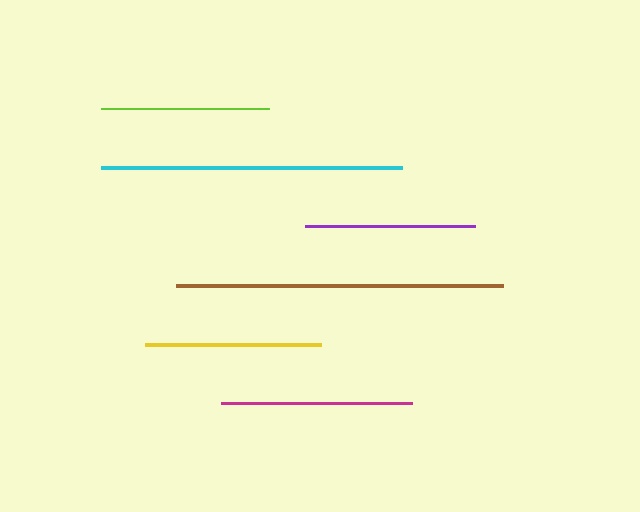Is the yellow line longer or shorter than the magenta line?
The magenta line is longer than the yellow line.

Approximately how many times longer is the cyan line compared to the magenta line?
The cyan line is approximately 1.6 times the length of the magenta line.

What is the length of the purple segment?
The purple segment is approximately 169 pixels long.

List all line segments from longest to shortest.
From longest to shortest: brown, cyan, magenta, yellow, purple, lime.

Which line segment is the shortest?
The lime line is the shortest at approximately 168 pixels.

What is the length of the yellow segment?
The yellow segment is approximately 176 pixels long.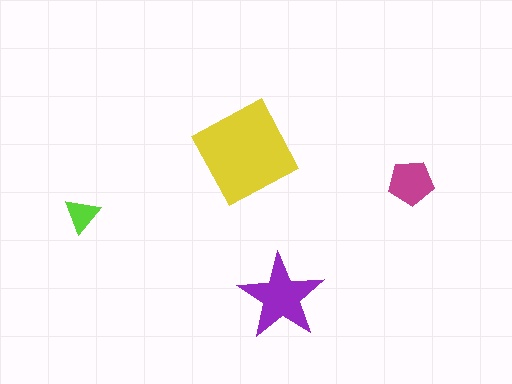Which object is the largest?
The yellow square.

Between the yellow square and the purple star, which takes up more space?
The yellow square.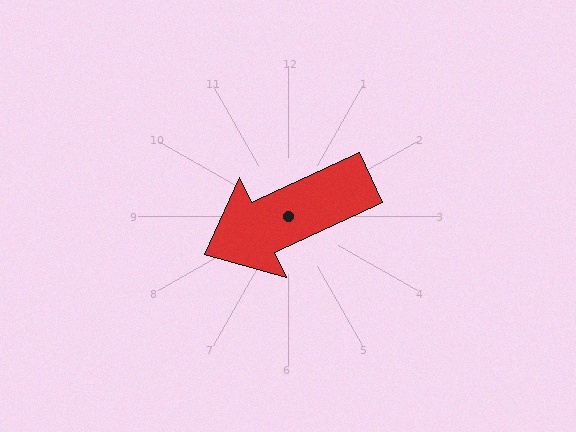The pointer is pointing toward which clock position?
Roughly 8 o'clock.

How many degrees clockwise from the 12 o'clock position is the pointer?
Approximately 245 degrees.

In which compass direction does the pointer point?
Southwest.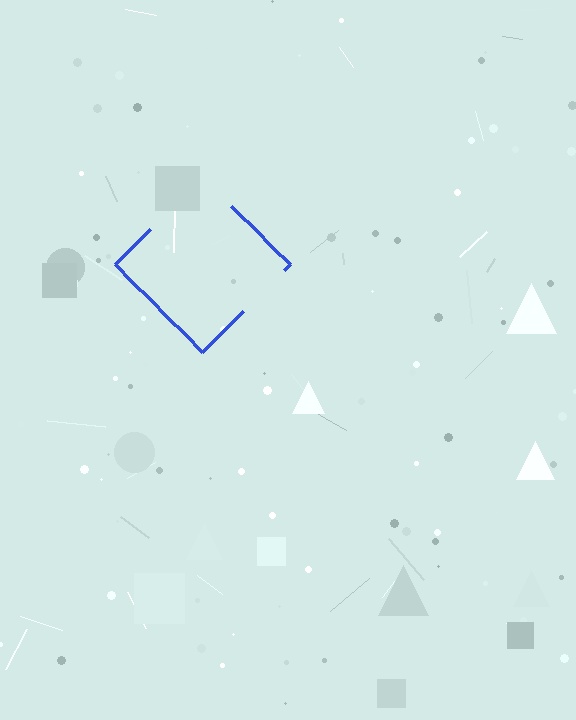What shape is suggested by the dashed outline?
The dashed outline suggests a diamond.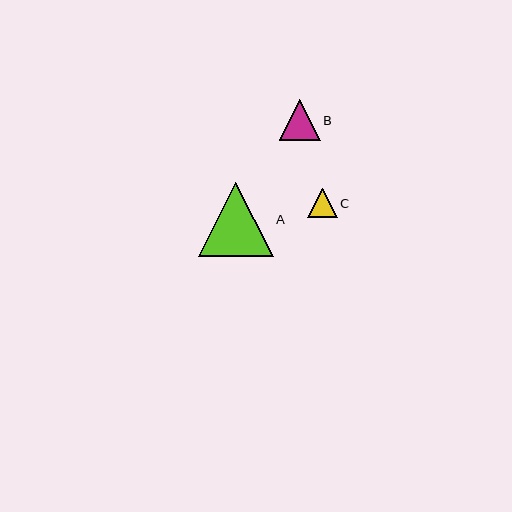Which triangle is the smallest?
Triangle C is the smallest with a size of approximately 29 pixels.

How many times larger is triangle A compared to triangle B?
Triangle A is approximately 1.8 times the size of triangle B.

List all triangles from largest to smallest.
From largest to smallest: A, B, C.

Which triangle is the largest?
Triangle A is the largest with a size of approximately 74 pixels.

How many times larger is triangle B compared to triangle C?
Triangle B is approximately 1.4 times the size of triangle C.